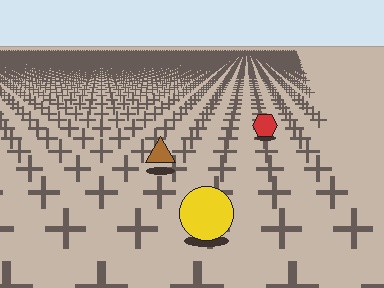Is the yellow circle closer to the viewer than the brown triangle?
Yes. The yellow circle is closer — you can tell from the texture gradient: the ground texture is coarser near it.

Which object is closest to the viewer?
The yellow circle is closest. The texture marks near it are larger and more spread out.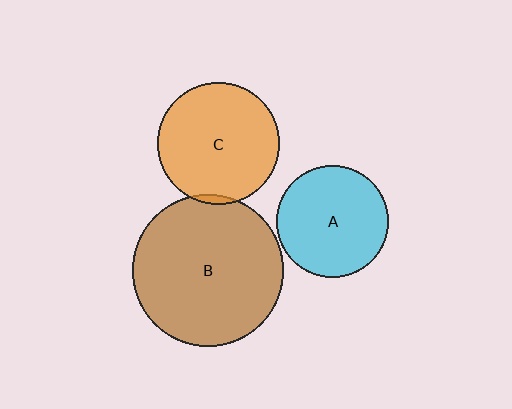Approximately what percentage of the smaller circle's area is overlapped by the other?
Approximately 5%.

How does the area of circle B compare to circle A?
Approximately 1.8 times.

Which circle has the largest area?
Circle B (brown).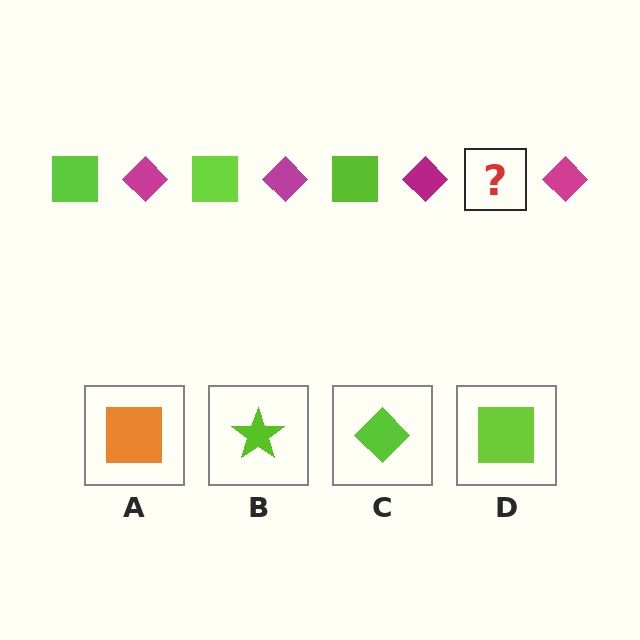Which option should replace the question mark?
Option D.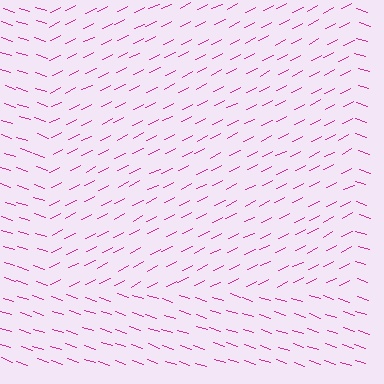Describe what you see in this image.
The image is filled with small magenta line segments. A rectangle region in the image has lines oriented differently from the surrounding lines, creating a visible texture boundary.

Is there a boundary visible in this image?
Yes, there is a texture boundary formed by a change in line orientation.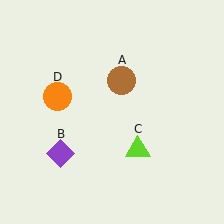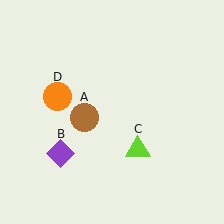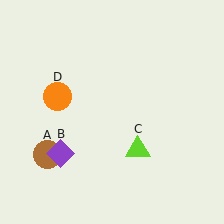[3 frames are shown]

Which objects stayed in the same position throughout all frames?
Purple diamond (object B) and lime triangle (object C) and orange circle (object D) remained stationary.